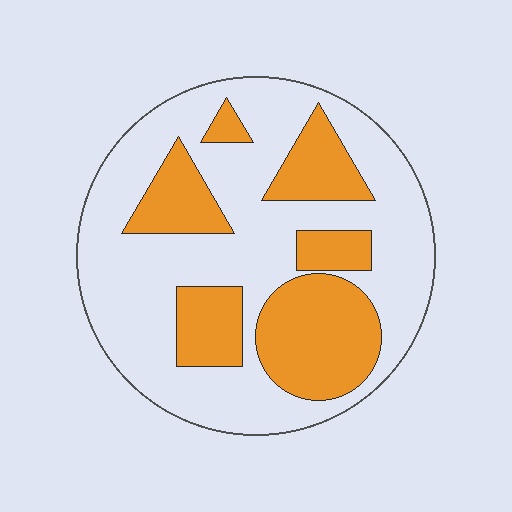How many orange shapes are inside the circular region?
6.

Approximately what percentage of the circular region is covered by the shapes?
Approximately 35%.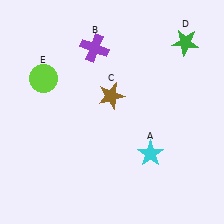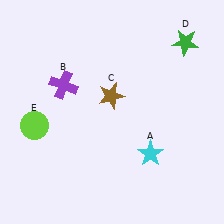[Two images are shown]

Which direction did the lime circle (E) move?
The lime circle (E) moved down.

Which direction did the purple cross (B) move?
The purple cross (B) moved down.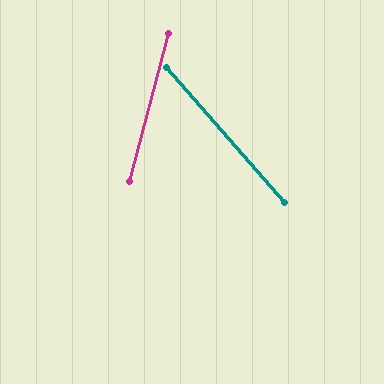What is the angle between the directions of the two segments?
Approximately 56 degrees.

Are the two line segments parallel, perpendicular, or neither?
Neither parallel nor perpendicular — they differ by about 56°.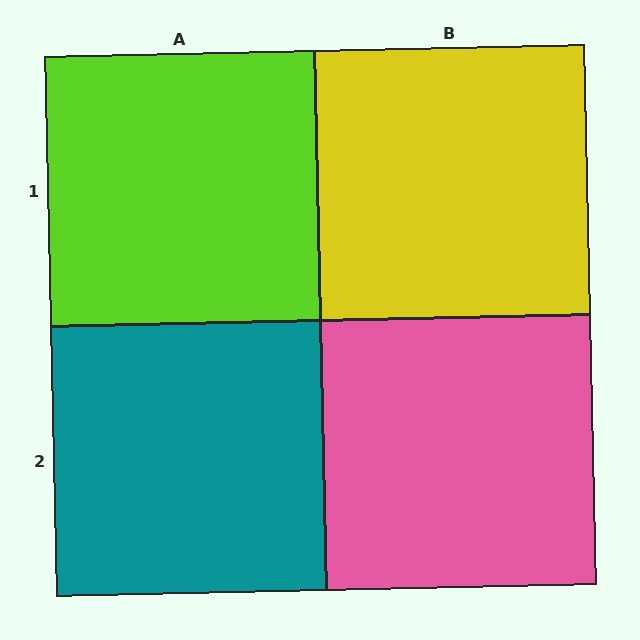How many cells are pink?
1 cell is pink.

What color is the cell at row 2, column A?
Teal.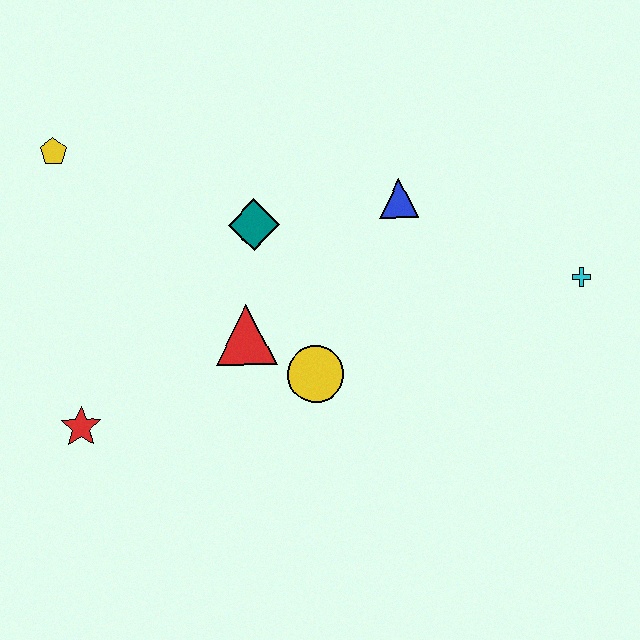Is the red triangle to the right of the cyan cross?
No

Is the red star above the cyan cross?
No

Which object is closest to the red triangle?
The yellow circle is closest to the red triangle.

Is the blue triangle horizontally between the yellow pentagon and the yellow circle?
No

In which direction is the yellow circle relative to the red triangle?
The yellow circle is to the right of the red triangle.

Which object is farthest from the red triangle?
The cyan cross is farthest from the red triangle.